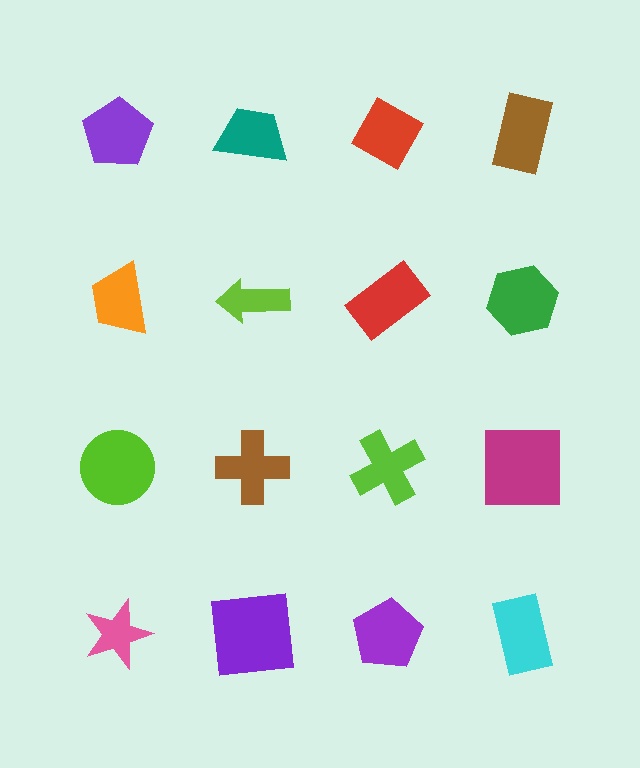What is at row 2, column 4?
A green hexagon.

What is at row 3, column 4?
A magenta square.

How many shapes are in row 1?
4 shapes.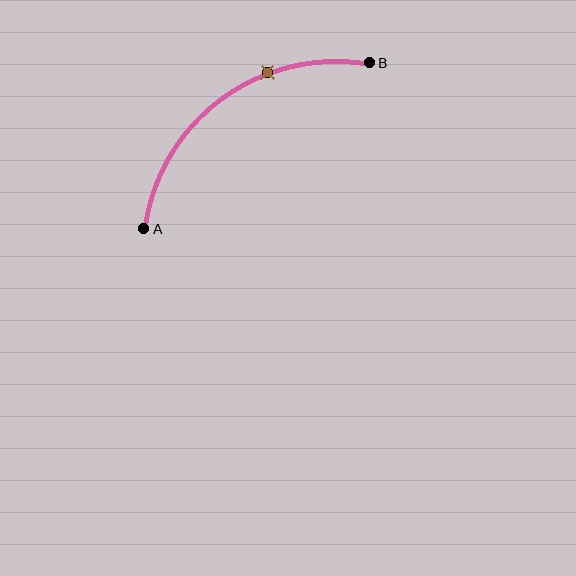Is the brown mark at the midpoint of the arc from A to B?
No. The brown mark lies on the arc but is closer to endpoint B. The arc midpoint would be at the point on the curve equidistant along the arc from both A and B.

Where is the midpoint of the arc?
The arc midpoint is the point on the curve farthest from the straight line joining A and B. It sits above and to the left of that line.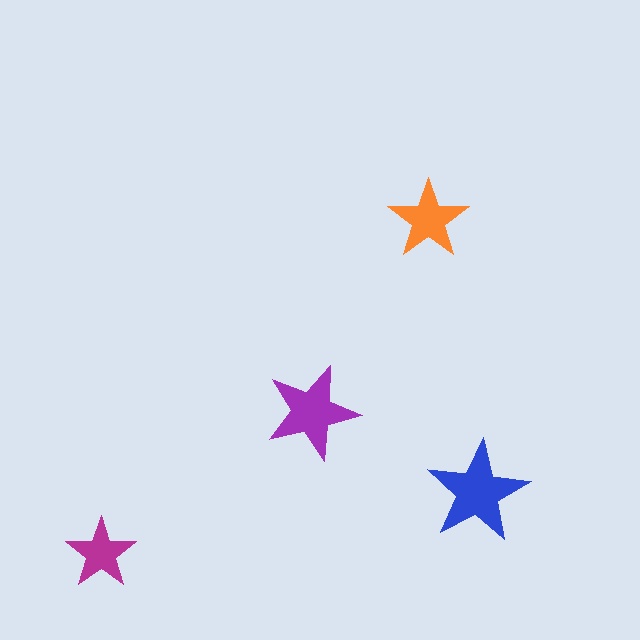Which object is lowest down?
The magenta star is bottommost.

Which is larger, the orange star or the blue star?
The blue one.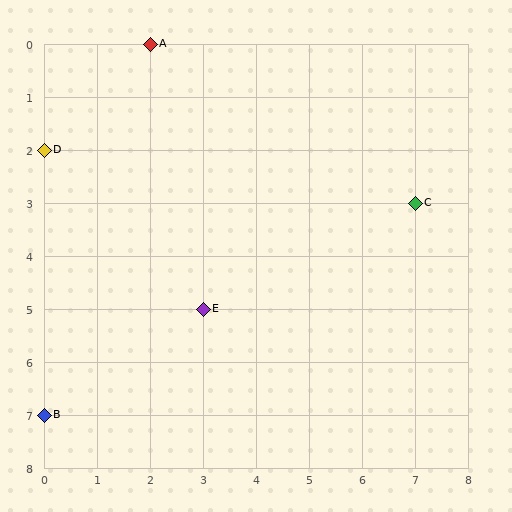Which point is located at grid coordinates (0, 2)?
Point D is at (0, 2).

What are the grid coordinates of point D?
Point D is at grid coordinates (0, 2).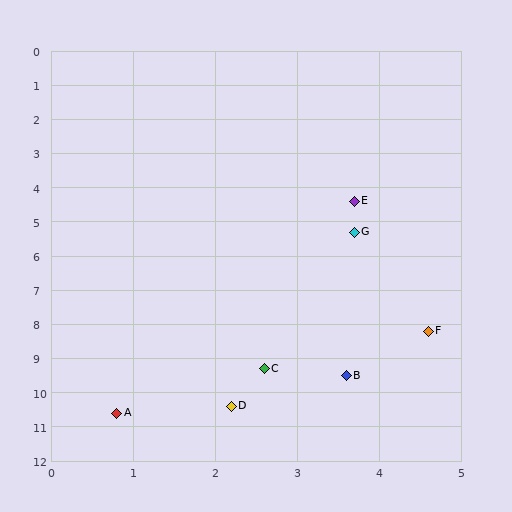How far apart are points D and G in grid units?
Points D and G are about 5.3 grid units apart.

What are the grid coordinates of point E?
Point E is at approximately (3.7, 4.4).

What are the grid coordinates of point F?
Point F is at approximately (4.6, 8.2).